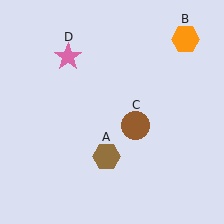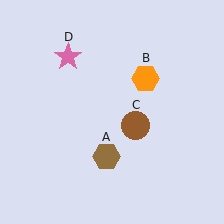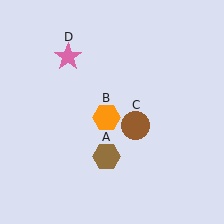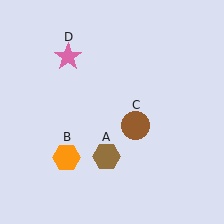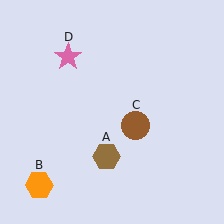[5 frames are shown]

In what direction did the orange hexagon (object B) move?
The orange hexagon (object B) moved down and to the left.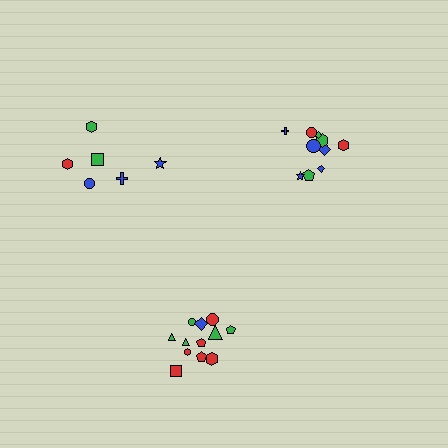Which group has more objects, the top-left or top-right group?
The top-right group.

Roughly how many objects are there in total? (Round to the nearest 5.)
Roughly 30 objects in total.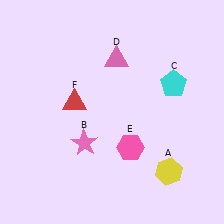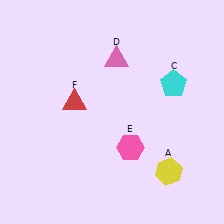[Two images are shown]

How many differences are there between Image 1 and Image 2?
There is 1 difference between the two images.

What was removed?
The pink star (B) was removed in Image 2.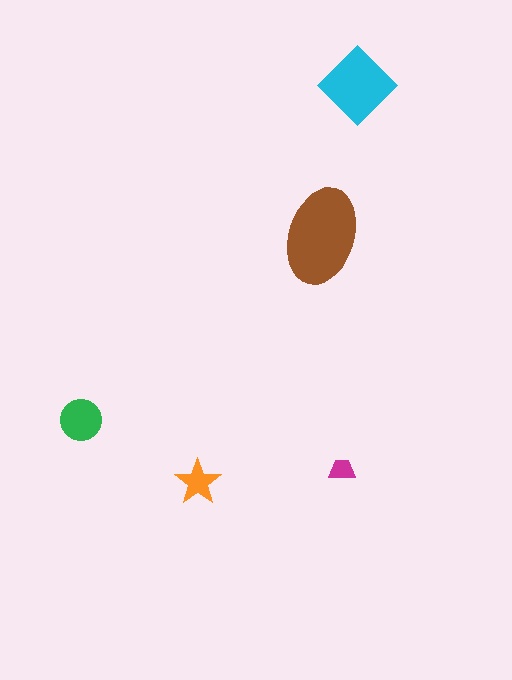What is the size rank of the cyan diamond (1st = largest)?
2nd.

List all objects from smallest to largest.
The magenta trapezoid, the orange star, the green circle, the cyan diamond, the brown ellipse.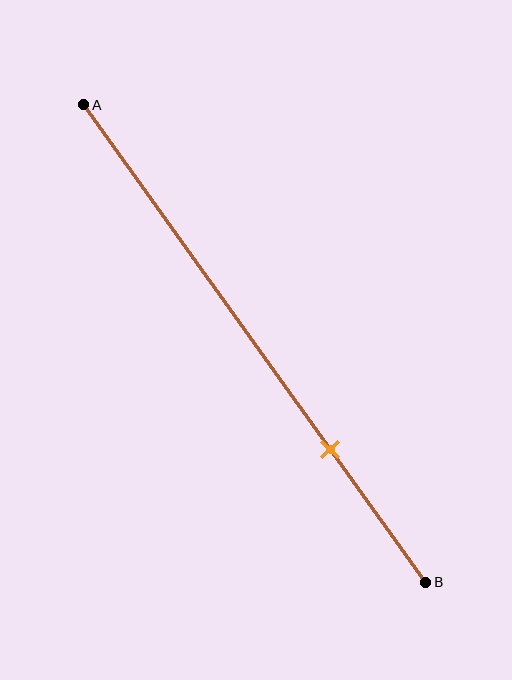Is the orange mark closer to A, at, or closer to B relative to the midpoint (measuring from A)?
The orange mark is closer to point B than the midpoint of segment AB.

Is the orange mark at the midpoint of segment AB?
No, the mark is at about 70% from A, not at the 50% midpoint.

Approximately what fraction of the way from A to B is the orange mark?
The orange mark is approximately 70% of the way from A to B.